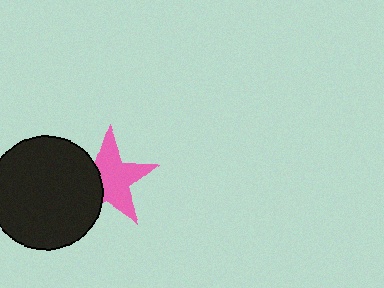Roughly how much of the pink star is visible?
About half of it is visible (roughly 65%).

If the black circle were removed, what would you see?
You would see the complete pink star.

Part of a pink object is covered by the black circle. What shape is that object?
It is a star.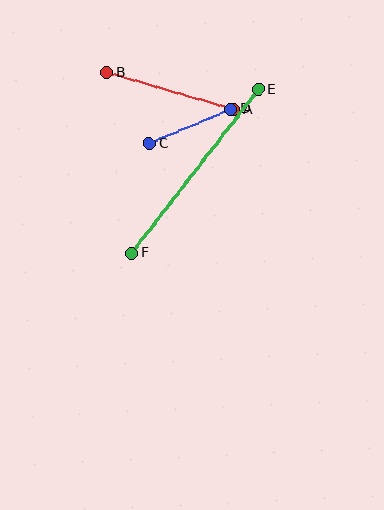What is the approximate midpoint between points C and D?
The midpoint is at approximately (190, 126) pixels.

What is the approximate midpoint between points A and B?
The midpoint is at approximately (171, 91) pixels.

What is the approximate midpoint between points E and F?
The midpoint is at approximately (195, 171) pixels.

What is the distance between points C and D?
The distance is approximately 88 pixels.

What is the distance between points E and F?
The distance is approximately 207 pixels.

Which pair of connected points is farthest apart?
Points E and F are farthest apart.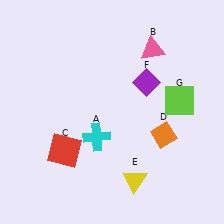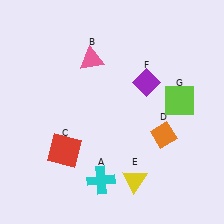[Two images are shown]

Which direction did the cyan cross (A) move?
The cyan cross (A) moved down.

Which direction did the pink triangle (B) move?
The pink triangle (B) moved left.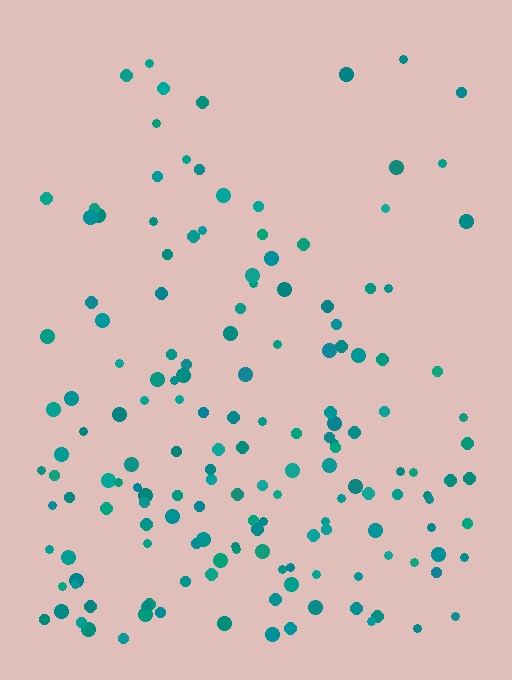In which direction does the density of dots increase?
From top to bottom, with the bottom side densest.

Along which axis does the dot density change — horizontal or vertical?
Vertical.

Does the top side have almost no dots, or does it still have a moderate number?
Still a moderate number, just noticeably fewer than the bottom.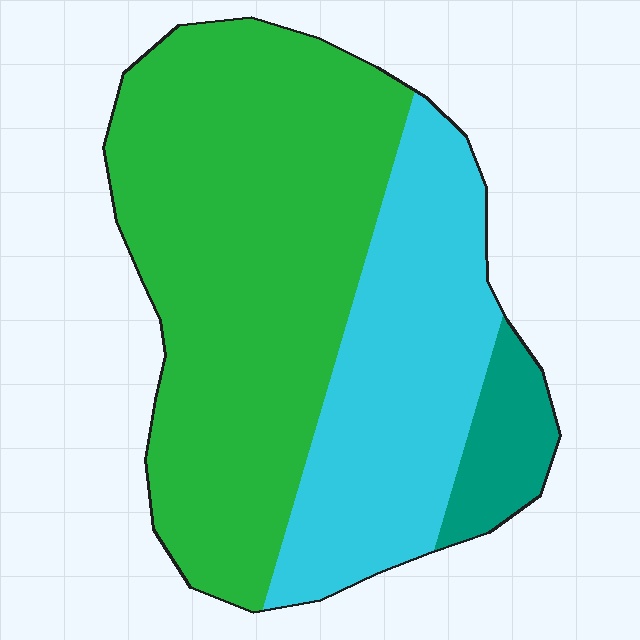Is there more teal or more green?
Green.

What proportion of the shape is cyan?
Cyan takes up between a sixth and a third of the shape.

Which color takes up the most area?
Green, at roughly 60%.